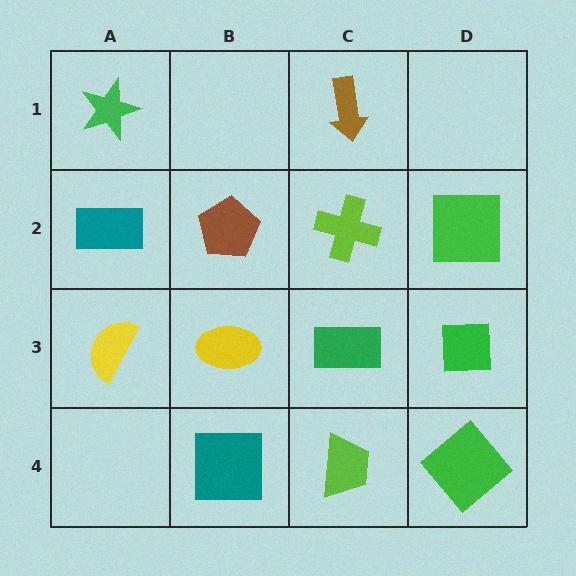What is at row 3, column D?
A green square.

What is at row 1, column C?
A brown arrow.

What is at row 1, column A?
A green star.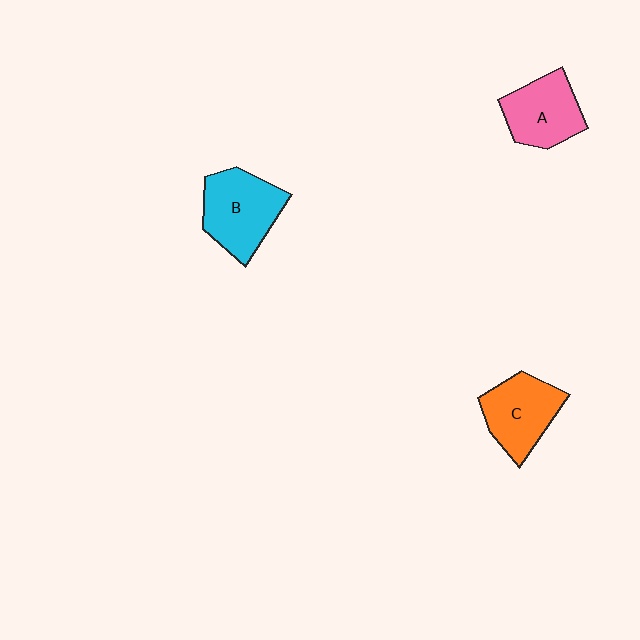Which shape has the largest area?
Shape B (cyan).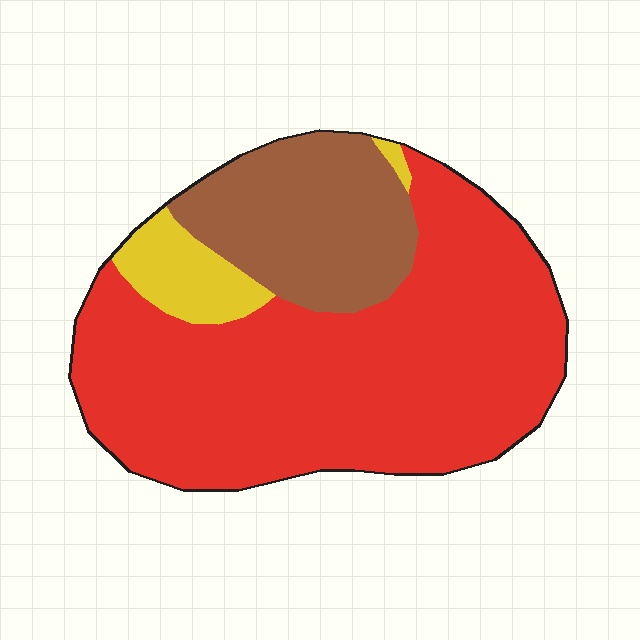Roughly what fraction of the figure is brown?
Brown covers 23% of the figure.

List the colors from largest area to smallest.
From largest to smallest: red, brown, yellow.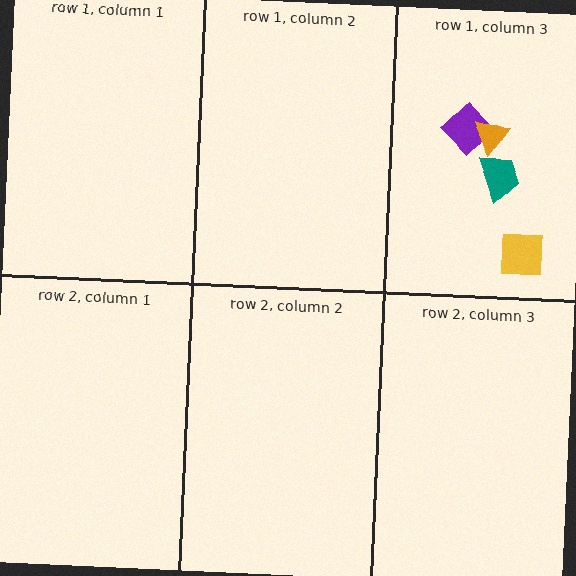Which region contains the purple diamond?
The row 1, column 3 region.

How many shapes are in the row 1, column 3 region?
4.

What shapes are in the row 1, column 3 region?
The purple diamond, the orange triangle, the yellow square, the teal trapezoid.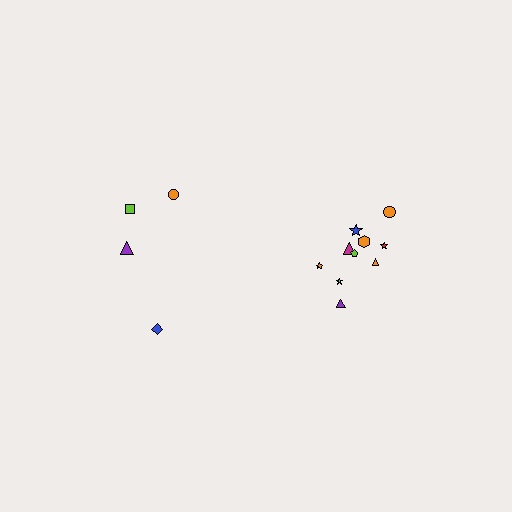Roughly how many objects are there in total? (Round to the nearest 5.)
Roughly 15 objects in total.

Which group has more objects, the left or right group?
The right group.